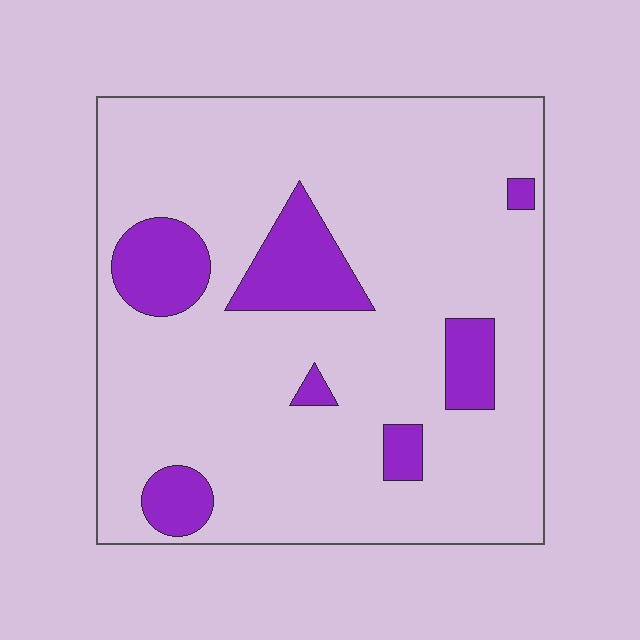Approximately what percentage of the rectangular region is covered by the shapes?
Approximately 15%.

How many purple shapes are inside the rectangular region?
7.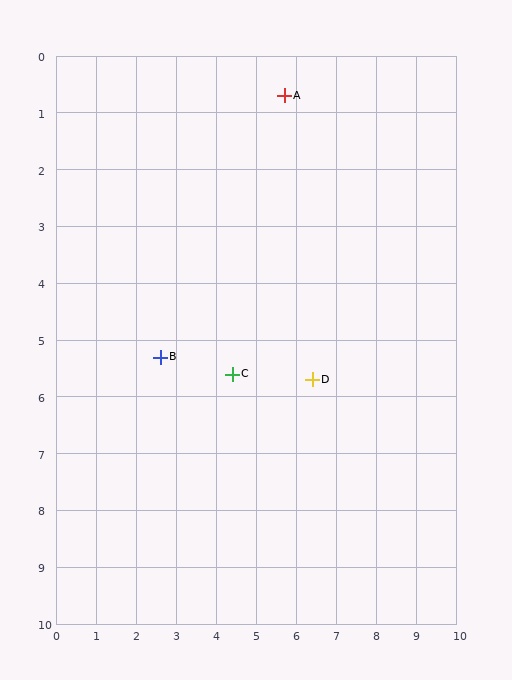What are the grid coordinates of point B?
Point B is at approximately (2.6, 5.3).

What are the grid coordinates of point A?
Point A is at approximately (5.7, 0.7).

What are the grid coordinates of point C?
Point C is at approximately (4.4, 5.6).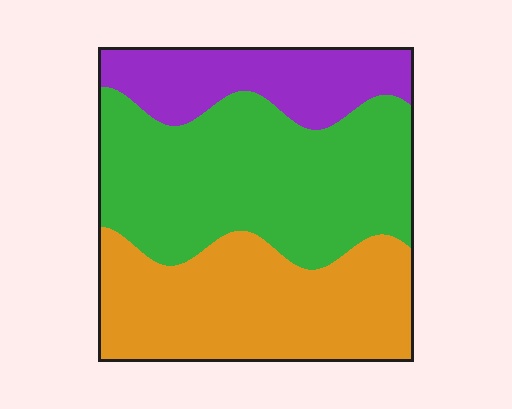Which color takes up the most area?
Green, at roughly 45%.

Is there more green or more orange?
Green.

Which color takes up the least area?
Purple, at roughly 20%.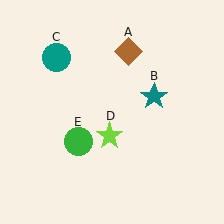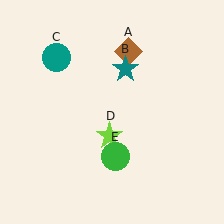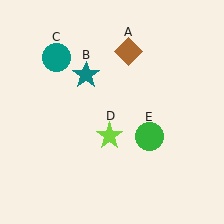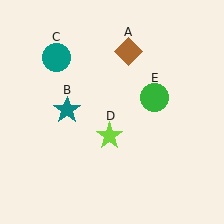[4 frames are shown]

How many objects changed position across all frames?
2 objects changed position: teal star (object B), green circle (object E).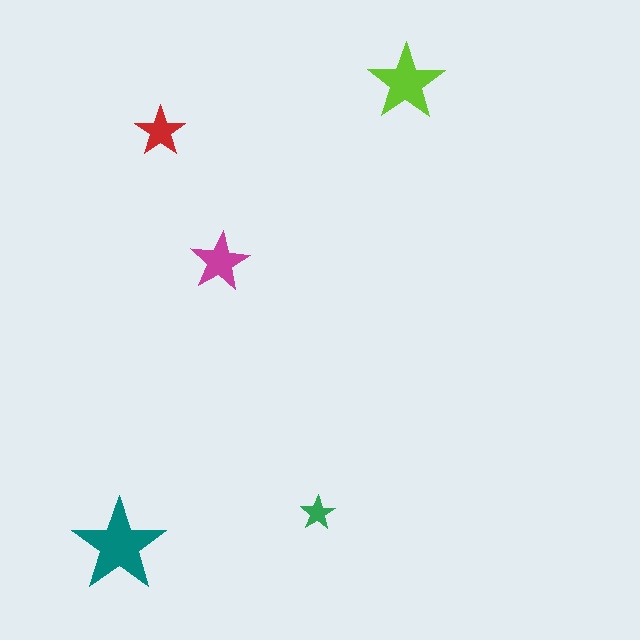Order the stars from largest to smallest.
the teal one, the lime one, the magenta one, the red one, the green one.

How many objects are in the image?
There are 5 objects in the image.